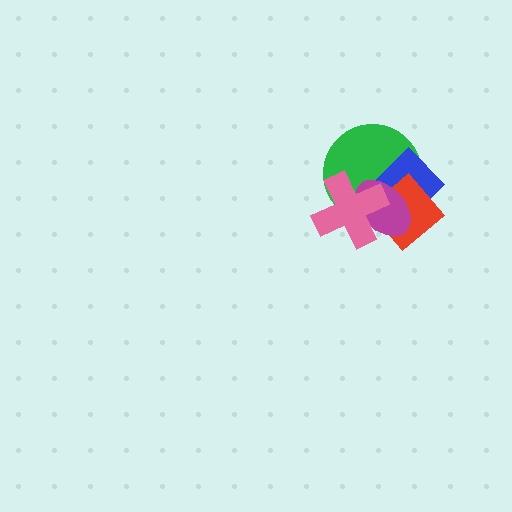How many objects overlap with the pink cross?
4 objects overlap with the pink cross.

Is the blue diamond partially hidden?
Yes, it is partially covered by another shape.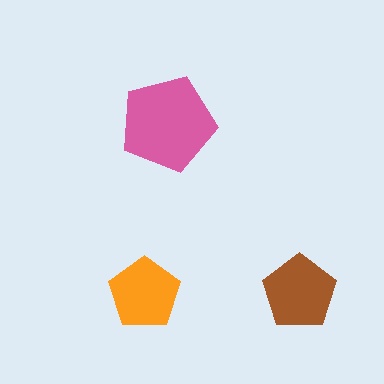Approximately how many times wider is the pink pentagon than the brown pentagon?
About 1.5 times wider.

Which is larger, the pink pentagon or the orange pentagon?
The pink one.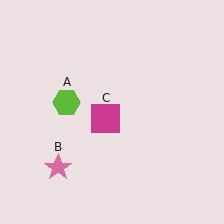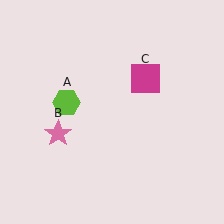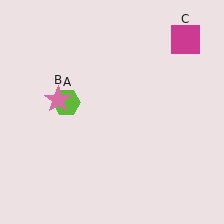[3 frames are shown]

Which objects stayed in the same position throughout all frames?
Lime hexagon (object A) remained stationary.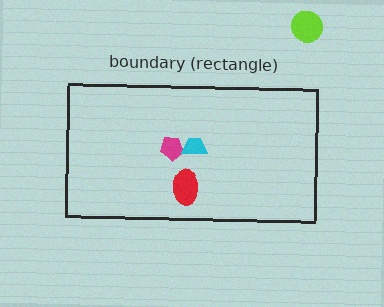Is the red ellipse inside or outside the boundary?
Inside.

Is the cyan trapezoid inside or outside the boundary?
Inside.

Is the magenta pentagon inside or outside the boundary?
Inside.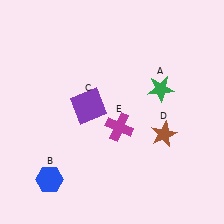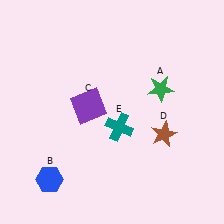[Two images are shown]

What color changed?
The cross (E) changed from magenta in Image 1 to teal in Image 2.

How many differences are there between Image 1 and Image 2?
There is 1 difference between the two images.